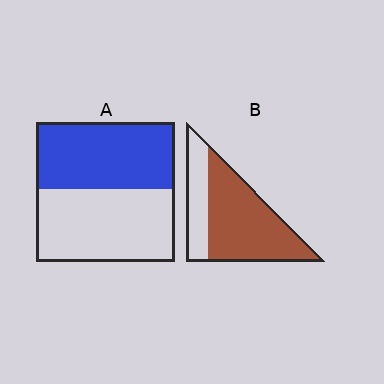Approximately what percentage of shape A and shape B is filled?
A is approximately 50% and B is approximately 70%.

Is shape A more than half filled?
Roughly half.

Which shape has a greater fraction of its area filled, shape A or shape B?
Shape B.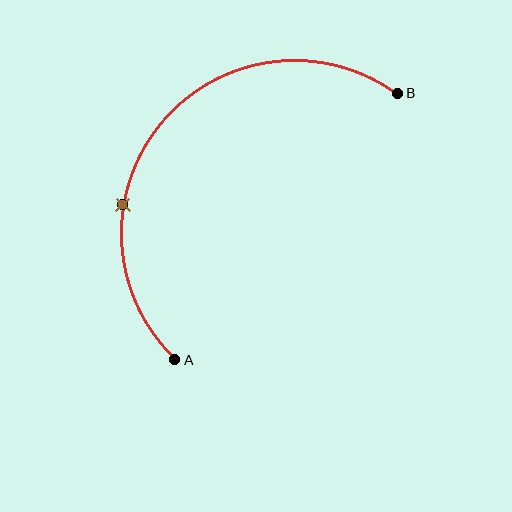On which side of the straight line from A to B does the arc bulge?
The arc bulges above and to the left of the straight line connecting A and B.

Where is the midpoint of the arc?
The arc midpoint is the point on the curve farthest from the straight line joining A and B. It sits above and to the left of that line.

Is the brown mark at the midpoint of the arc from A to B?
No. The brown mark lies on the arc but is closer to endpoint A. The arc midpoint would be at the point on the curve equidistant along the arc from both A and B.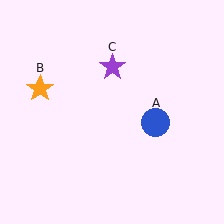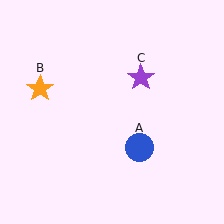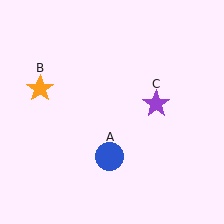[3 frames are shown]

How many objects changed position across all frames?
2 objects changed position: blue circle (object A), purple star (object C).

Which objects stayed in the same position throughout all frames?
Orange star (object B) remained stationary.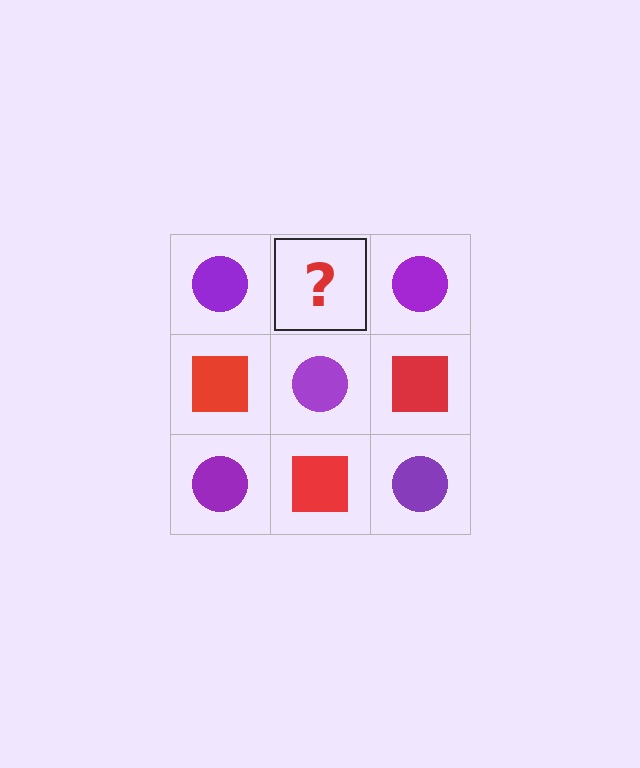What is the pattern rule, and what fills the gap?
The rule is that it alternates purple circle and red square in a checkerboard pattern. The gap should be filled with a red square.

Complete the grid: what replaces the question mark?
The question mark should be replaced with a red square.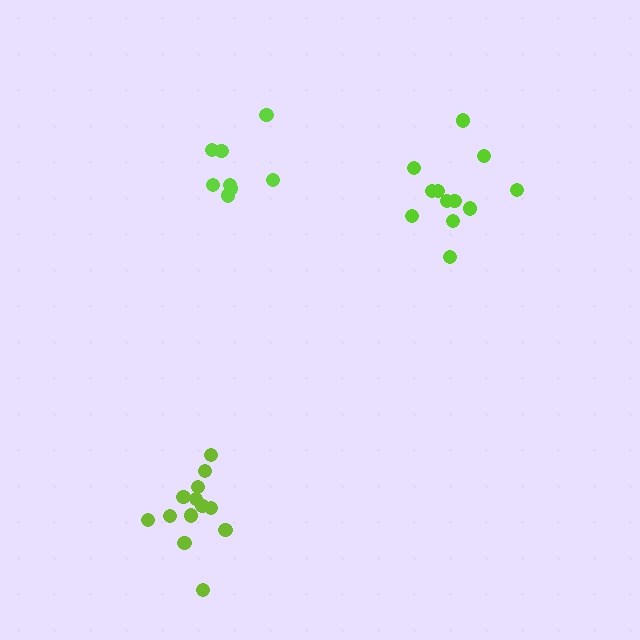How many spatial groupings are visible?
There are 3 spatial groupings.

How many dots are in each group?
Group 1: 12 dots, Group 2: 13 dots, Group 3: 8 dots (33 total).